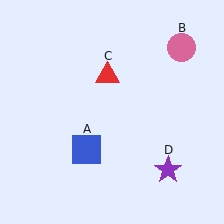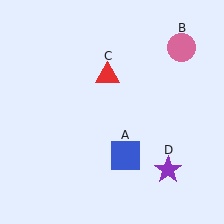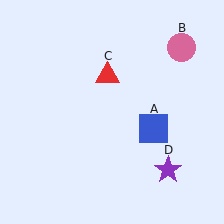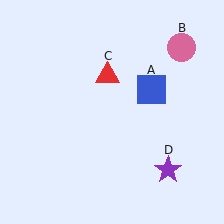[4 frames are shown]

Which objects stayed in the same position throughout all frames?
Pink circle (object B) and red triangle (object C) and purple star (object D) remained stationary.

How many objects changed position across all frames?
1 object changed position: blue square (object A).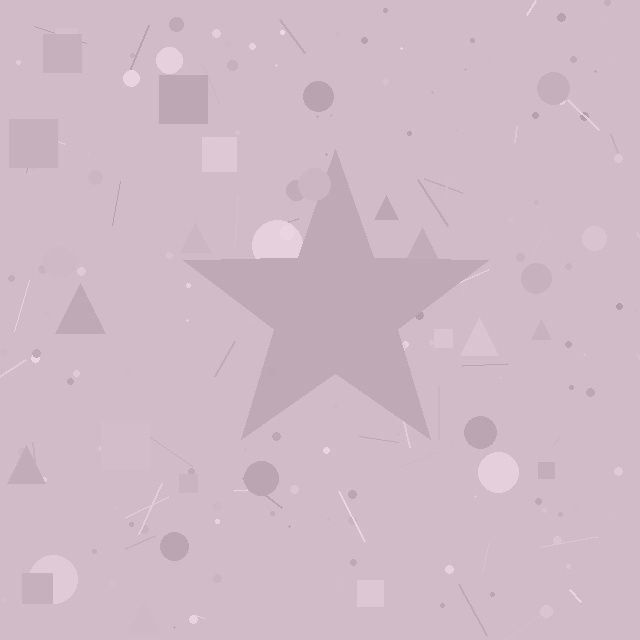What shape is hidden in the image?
A star is hidden in the image.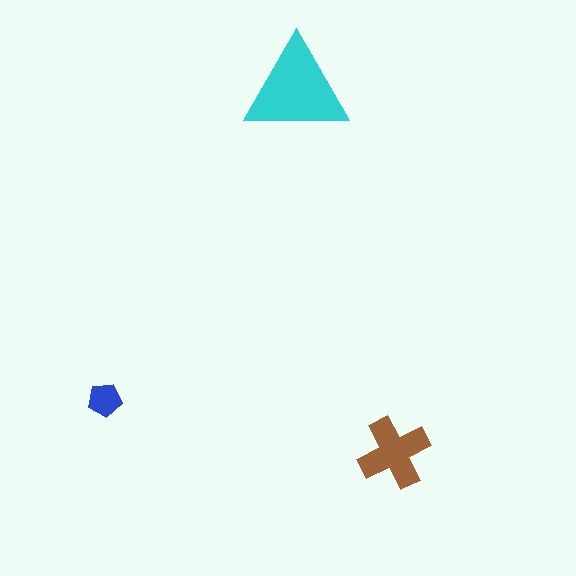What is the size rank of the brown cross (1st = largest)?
2nd.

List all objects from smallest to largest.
The blue pentagon, the brown cross, the cyan triangle.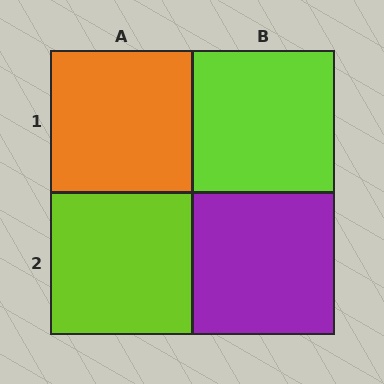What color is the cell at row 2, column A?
Lime.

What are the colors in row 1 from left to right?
Orange, lime.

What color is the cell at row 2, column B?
Purple.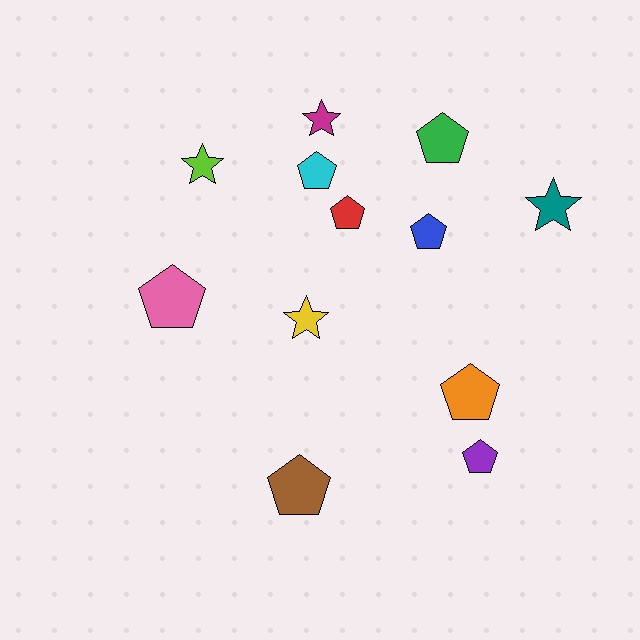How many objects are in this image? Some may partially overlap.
There are 12 objects.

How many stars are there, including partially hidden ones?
There are 4 stars.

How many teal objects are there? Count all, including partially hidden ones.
There is 1 teal object.